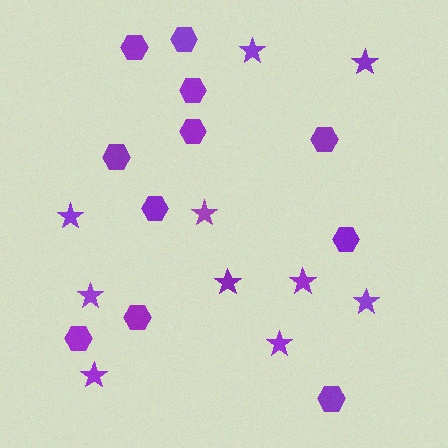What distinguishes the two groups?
There are 2 groups: one group of hexagons (11) and one group of stars (10).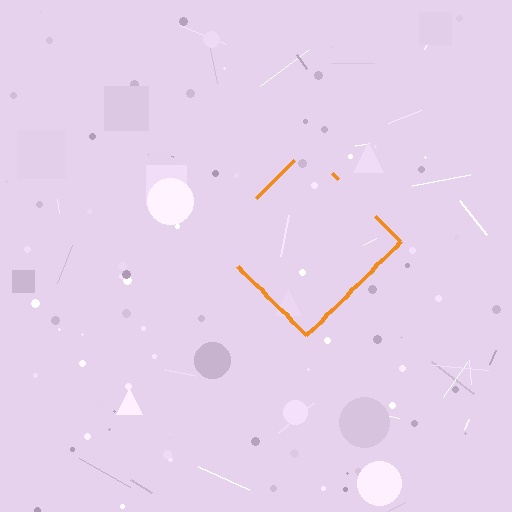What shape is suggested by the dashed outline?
The dashed outline suggests a diamond.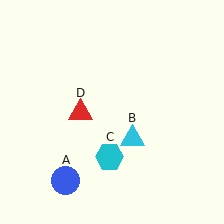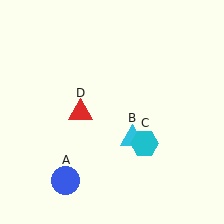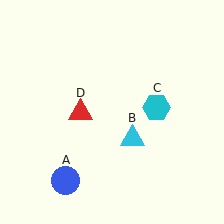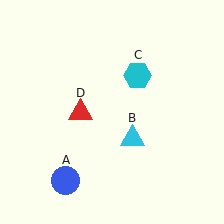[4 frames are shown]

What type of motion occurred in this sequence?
The cyan hexagon (object C) rotated counterclockwise around the center of the scene.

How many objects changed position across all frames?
1 object changed position: cyan hexagon (object C).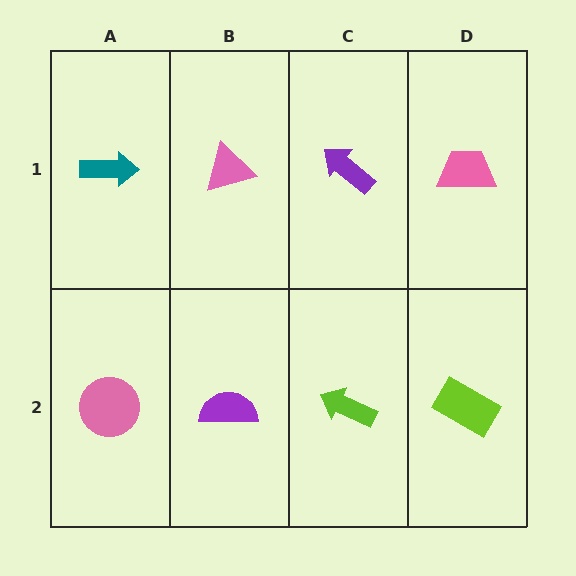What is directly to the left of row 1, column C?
A pink triangle.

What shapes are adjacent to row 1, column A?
A pink circle (row 2, column A), a pink triangle (row 1, column B).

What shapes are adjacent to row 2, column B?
A pink triangle (row 1, column B), a pink circle (row 2, column A), a lime arrow (row 2, column C).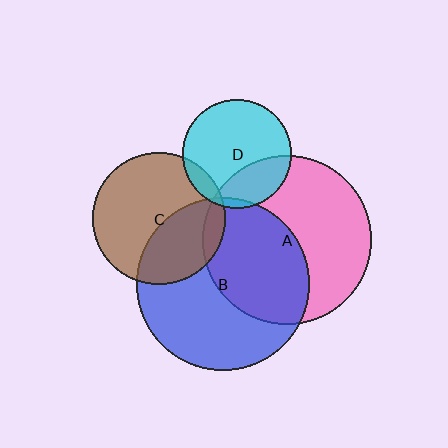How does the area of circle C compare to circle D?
Approximately 1.5 times.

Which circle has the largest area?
Circle B (blue).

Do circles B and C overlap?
Yes.